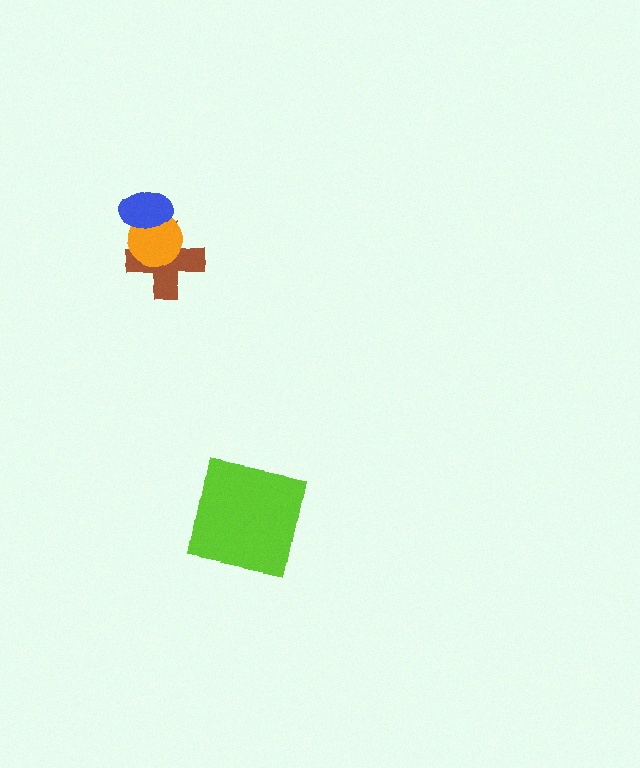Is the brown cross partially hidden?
Yes, it is partially covered by another shape.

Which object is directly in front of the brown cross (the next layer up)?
The orange circle is directly in front of the brown cross.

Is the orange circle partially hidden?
Yes, it is partially covered by another shape.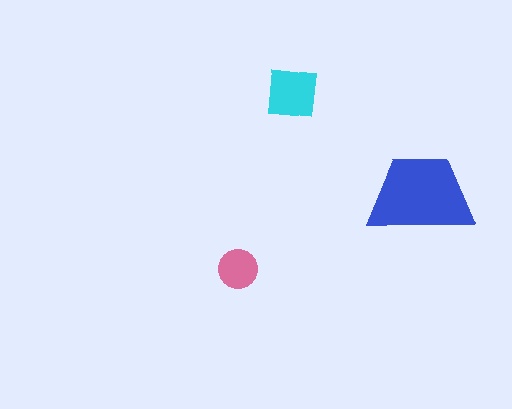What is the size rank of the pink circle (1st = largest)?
3rd.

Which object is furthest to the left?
The pink circle is leftmost.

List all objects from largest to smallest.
The blue trapezoid, the cyan square, the pink circle.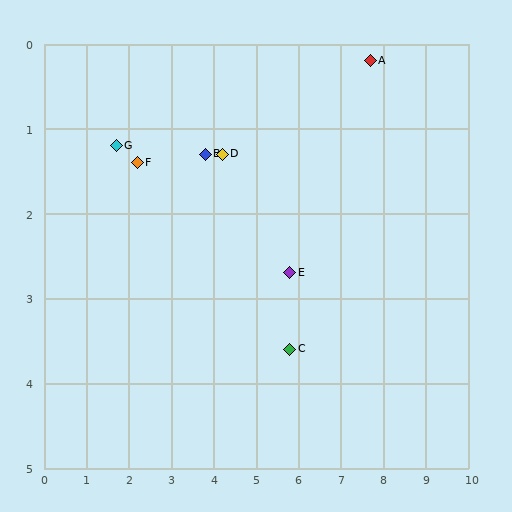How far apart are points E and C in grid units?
Points E and C are about 0.9 grid units apart.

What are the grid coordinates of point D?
Point D is at approximately (4.2, 1.3).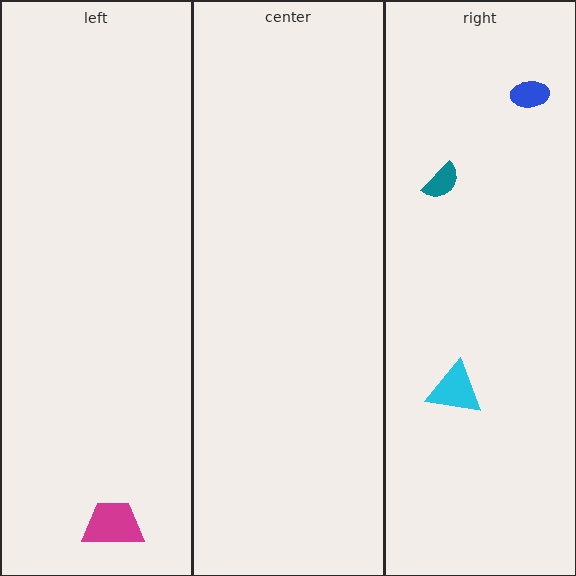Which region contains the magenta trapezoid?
The left region.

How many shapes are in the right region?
3.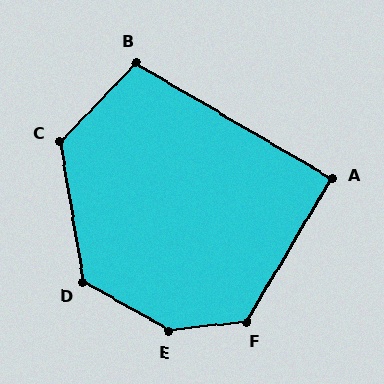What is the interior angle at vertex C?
Approximately 127 degrees (obtuse).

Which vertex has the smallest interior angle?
A, at approximately 90 degrees.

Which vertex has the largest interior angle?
E, at approximately 143 degrees.